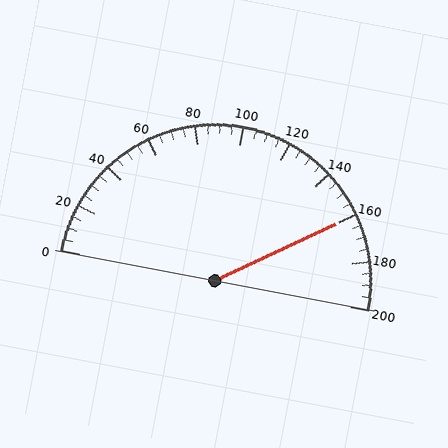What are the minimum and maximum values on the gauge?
The gauge ranges from 0 to 200.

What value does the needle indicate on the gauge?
The needle indicates approximately 160.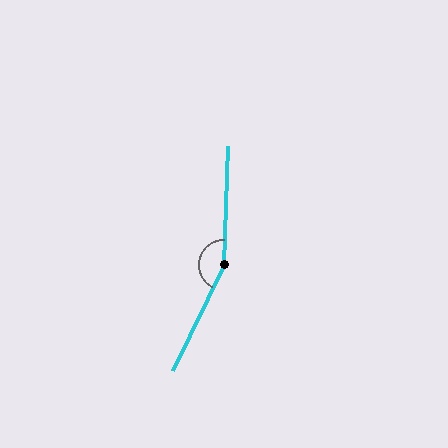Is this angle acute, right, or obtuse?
It is obtuse.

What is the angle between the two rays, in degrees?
Approximately 156 degrees.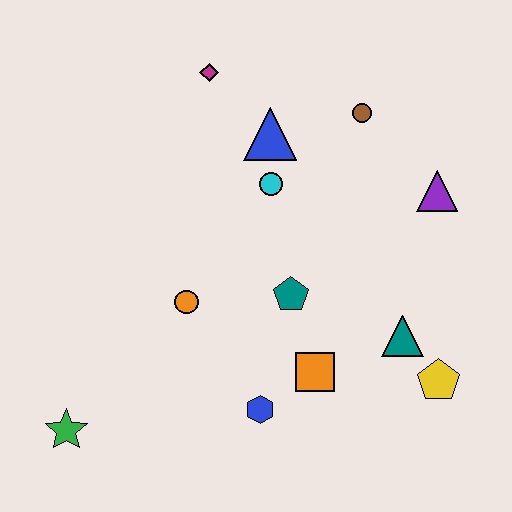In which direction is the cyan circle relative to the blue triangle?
The cyan circle is below the blue triangle.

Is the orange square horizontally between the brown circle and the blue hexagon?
Yes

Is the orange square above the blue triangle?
No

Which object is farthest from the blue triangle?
The green star is farthest from the blue triangle.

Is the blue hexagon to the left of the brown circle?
Yes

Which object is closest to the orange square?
The blue hexagon is closest to the orange square.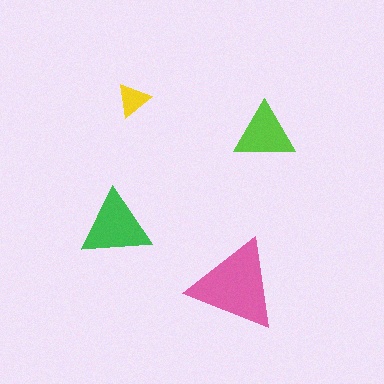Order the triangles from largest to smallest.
the pink one, the green one, the lime one, the yellow one.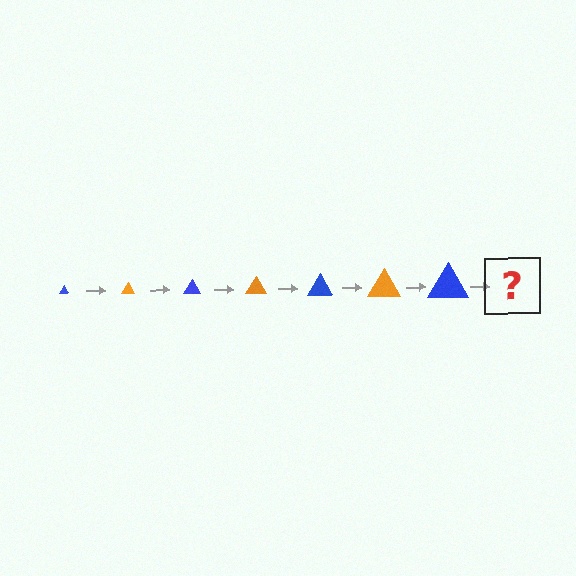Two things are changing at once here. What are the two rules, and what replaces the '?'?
The two rules are that the triangle grows larger each step and the color cycles through blue and orange. The '?' should be an orange triangle, larger than the previous one.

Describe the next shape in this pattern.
It should be an orange triangle, larger than the previous one.